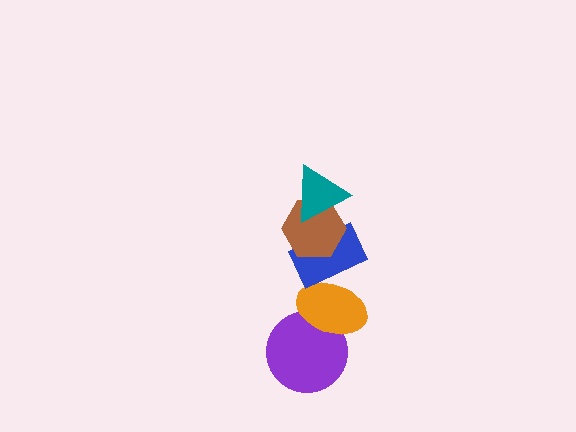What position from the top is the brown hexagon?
The brown hexagon is 2nd from the top.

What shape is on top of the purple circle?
The orange ellipse is on top of the purple circle.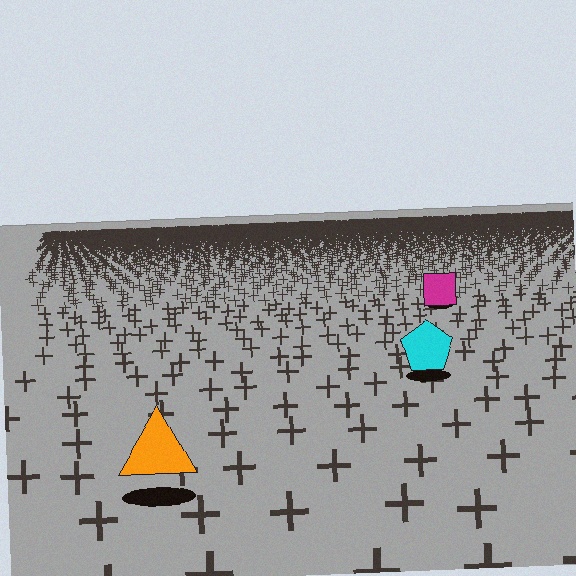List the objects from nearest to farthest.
From nearest to farthest: the orange triangle, the cyan pentagon, the magenta square.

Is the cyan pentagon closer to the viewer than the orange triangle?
No. The orange triangle is closer — you can tell from the texture gradient: the ground texture is coarser near it.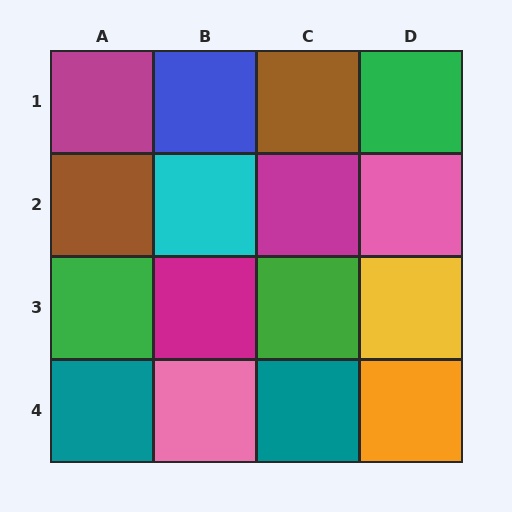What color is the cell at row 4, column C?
Teal.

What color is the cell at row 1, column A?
Magenta.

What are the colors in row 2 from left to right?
Brown, cyan, magenta, pink.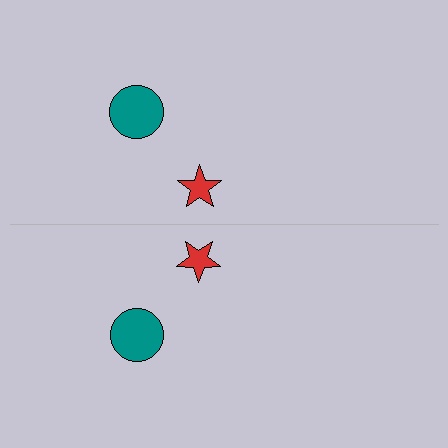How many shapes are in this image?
There are 4 shapes in this image.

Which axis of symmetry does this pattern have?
The pattern has a horizontal axis of symmetry running through the center of the image.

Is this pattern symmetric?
Yes, this pattern has bilateral (reflection) symmetry.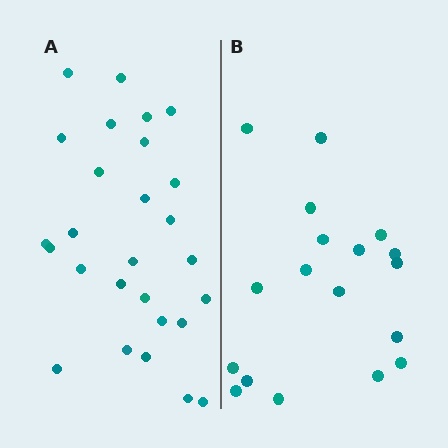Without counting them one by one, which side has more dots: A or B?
Region A (the left region) has more dots.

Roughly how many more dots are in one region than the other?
Region A has roughly 8 or so more dots than region B.